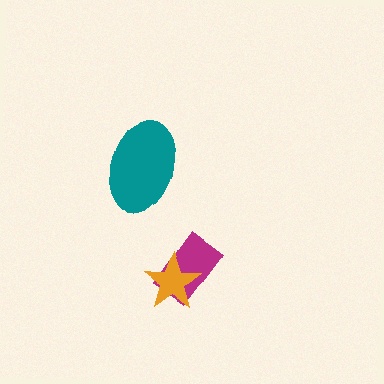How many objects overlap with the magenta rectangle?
1 object overlaps with the magenta rectangle.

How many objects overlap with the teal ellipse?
0 objects overlap with the teal ellipse.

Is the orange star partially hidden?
No, no other shape covers it.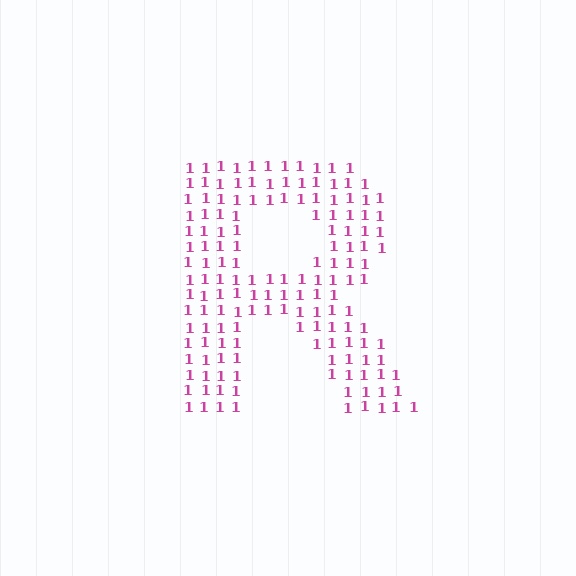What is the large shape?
The large shape is the letter R.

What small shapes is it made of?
It is made of small digit 1's.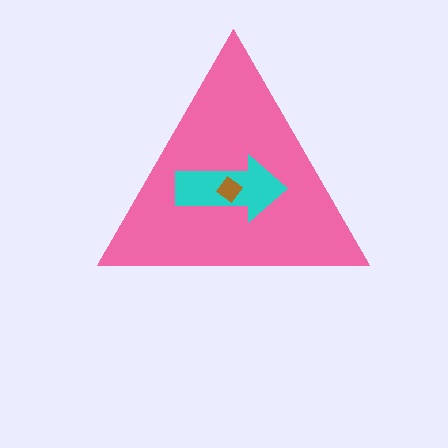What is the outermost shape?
The pink triangle.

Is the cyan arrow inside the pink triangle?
Yes.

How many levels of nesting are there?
3.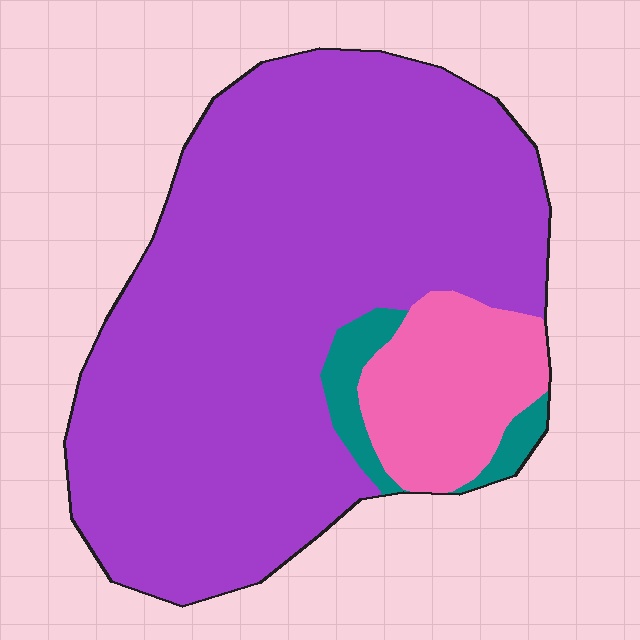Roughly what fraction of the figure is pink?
Pink takes up about one eighth (1/8) of the figure.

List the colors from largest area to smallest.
From largest to smallest: purple, pink, teal.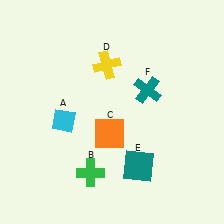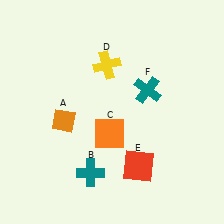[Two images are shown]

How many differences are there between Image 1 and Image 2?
There are 3 differences between the two images.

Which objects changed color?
A changed from cyan to orange. B changed from green to teal. E changed from teal to red.